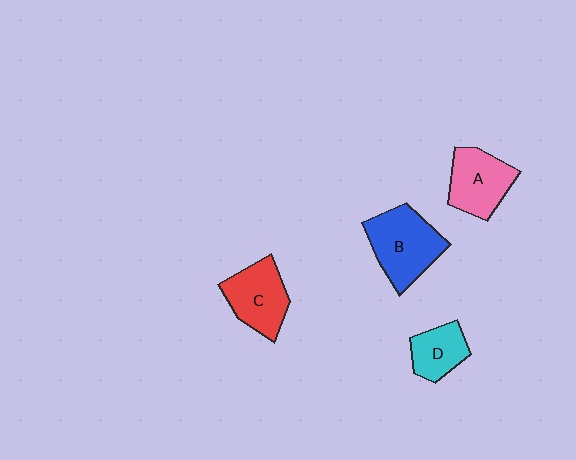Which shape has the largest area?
Shape B (blue).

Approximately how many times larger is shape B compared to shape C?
Approximately 1.2 times.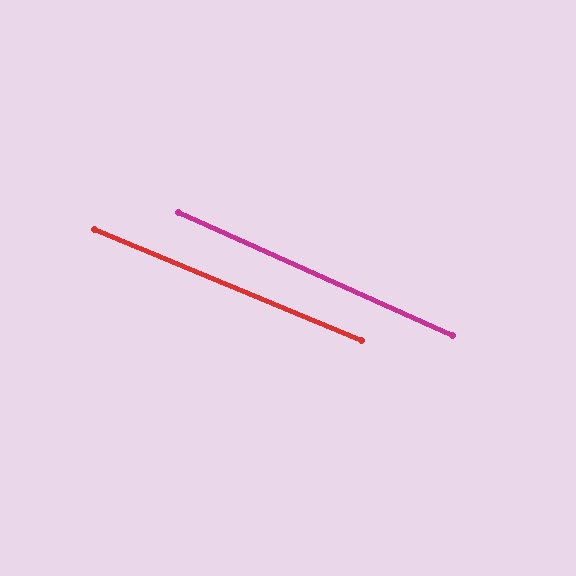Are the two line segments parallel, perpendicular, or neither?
Parallel — their directions differ by only 1.6°.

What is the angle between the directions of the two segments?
Approximately 2 degrees.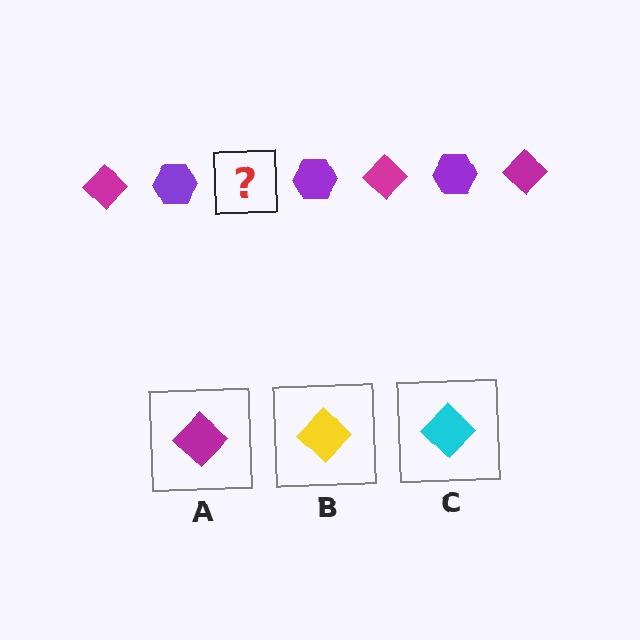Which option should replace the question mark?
Option A.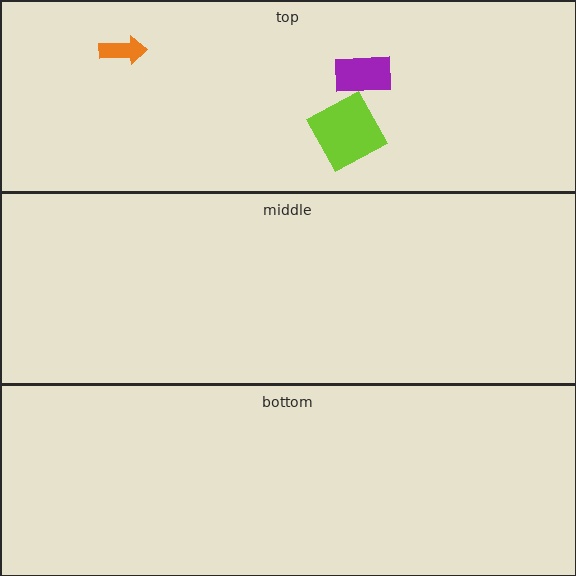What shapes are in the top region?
The lime square, the purple rectangle, the orange arrow.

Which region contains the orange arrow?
The top region.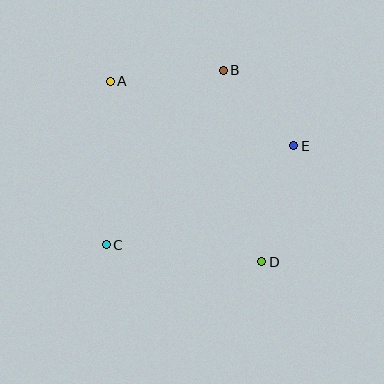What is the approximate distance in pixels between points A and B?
The distance between A and B is approximately 113 pixels.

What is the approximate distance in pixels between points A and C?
The distance between A and C is approximately 163 pixels.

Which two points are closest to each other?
Points B and E are closest to each other.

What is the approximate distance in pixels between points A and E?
The distance between A and E is approximately 194 pixels.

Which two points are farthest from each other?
Points A and D are farthest from each other.